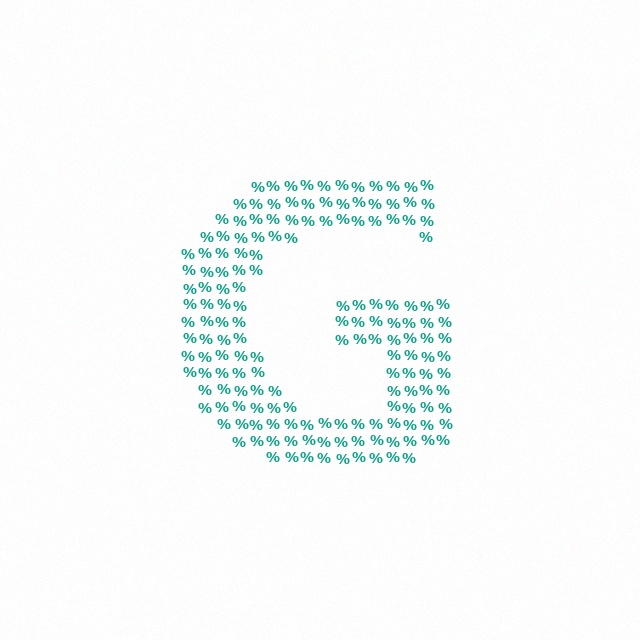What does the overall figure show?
The overall figure shows the letter G.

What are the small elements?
The small elements are percent signs.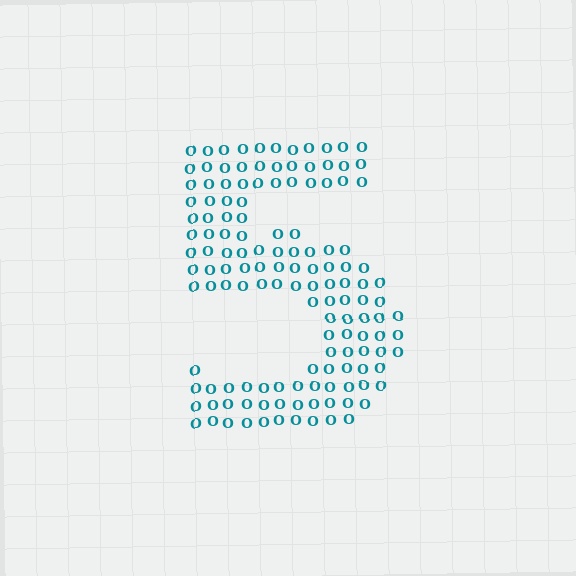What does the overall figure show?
The overall figure shows the digit 5.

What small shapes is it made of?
It is made of small letter O's.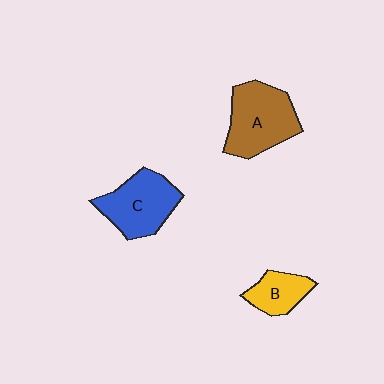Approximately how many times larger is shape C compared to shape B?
Approximately 1.8 times.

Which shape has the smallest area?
Shape B (yellow).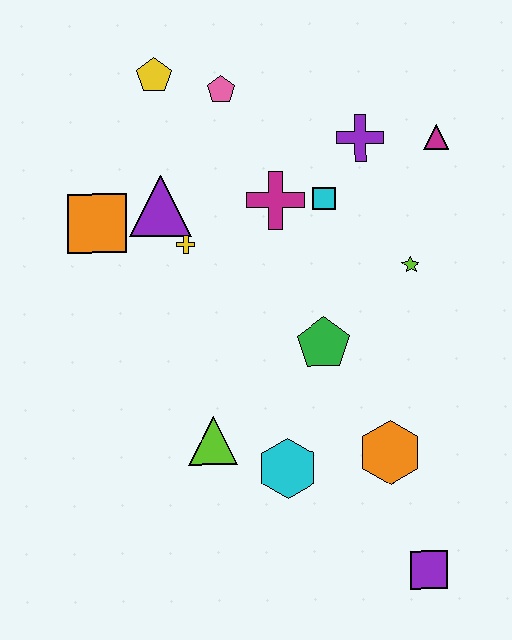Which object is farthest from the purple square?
The yellow pentagon is farthest from the purple square.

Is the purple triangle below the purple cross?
Yes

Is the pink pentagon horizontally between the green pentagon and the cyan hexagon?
No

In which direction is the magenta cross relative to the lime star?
The magenta cross is to the left of the lime star.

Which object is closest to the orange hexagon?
The cyan hexagon is closest to the orange hexagon.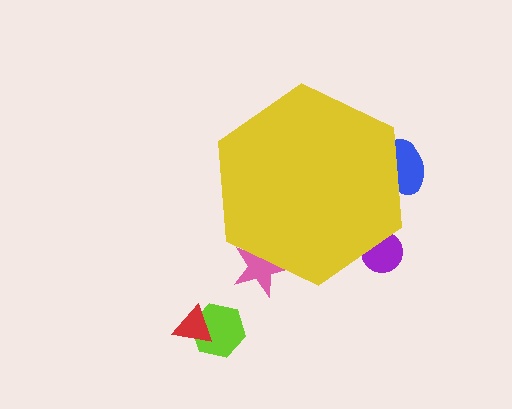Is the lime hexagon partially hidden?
No, the lime hexagon is fully visible.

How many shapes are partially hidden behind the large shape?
3 shapes are partially hidden.